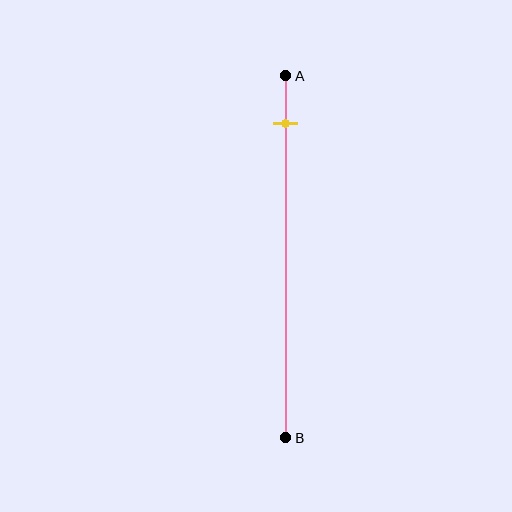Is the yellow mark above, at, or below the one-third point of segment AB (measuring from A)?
The yellow mark is above the one-third point of segment AB.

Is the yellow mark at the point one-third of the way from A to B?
No, the mark is at about 15% from A, not at the 33% one-third point.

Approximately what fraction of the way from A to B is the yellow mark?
The yellow mark is approximately 15% of the way from A to B.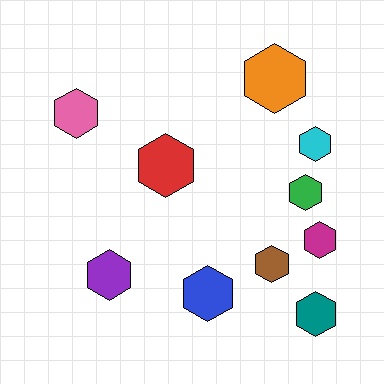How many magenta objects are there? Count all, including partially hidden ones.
There is 1 magenta object.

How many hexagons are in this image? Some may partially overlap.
There are 10 hexagons.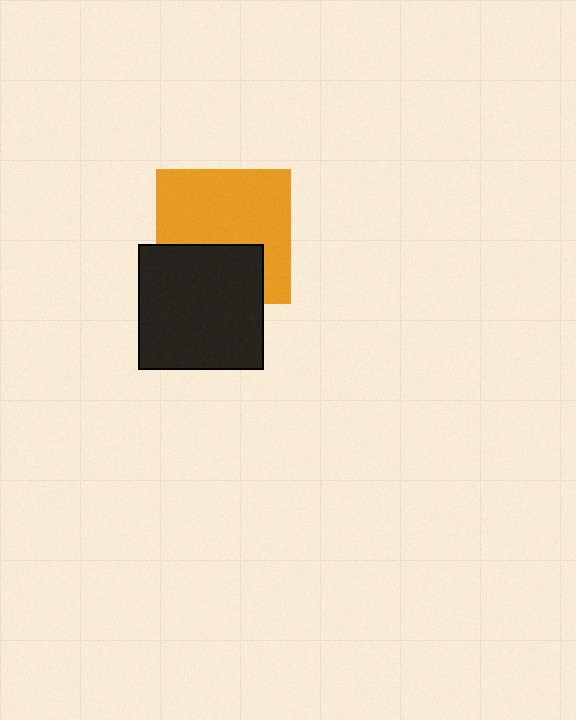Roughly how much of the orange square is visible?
About half of it is visible (roughly 64%).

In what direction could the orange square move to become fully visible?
The orange square could move up. That would shift it out from behind the black square entirely.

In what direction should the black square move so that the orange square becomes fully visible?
The black square should move down. That is the shortest direction to clear the overlap and leave the orange square fully visible.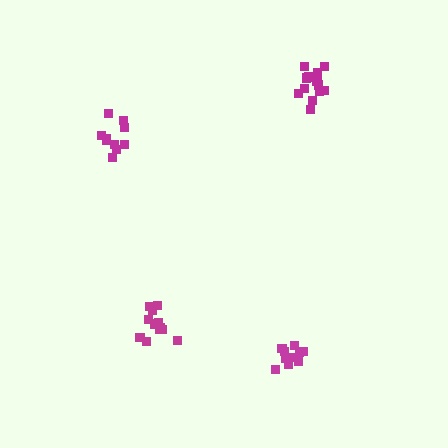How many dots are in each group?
Group 1: 10 dots, Group 2: 13 dots, Group 3: 11 dots, Group 4: 14 dots (48 total).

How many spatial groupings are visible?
There are 4 spatial groupings.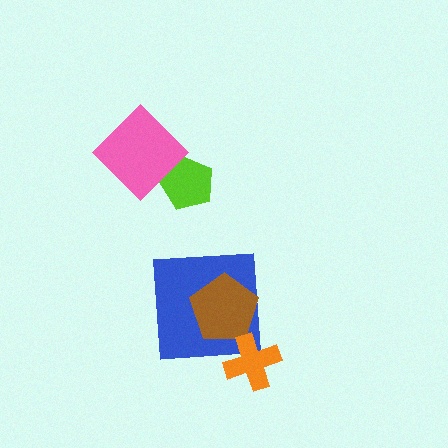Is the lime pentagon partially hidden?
Yes, it is partially covered by another shape.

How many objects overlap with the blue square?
1 object overlaps with the blue square.